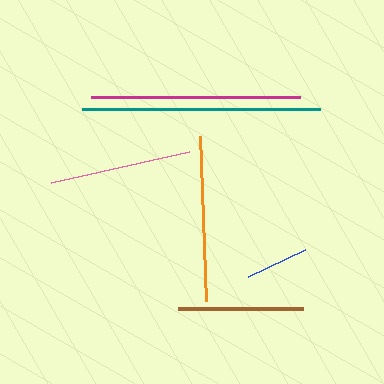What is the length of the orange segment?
The orange segment is approximately 165 pixels long.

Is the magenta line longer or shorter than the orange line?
The magenta line is longer than the orange line.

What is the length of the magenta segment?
The magenta segment is approximately 209 pixels long.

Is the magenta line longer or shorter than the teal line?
The teal line is longer than the magenta line.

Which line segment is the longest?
The teal line is the longest at approximately 238 pixels.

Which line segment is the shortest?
The blue line is the shortest at approximately 62 pixels.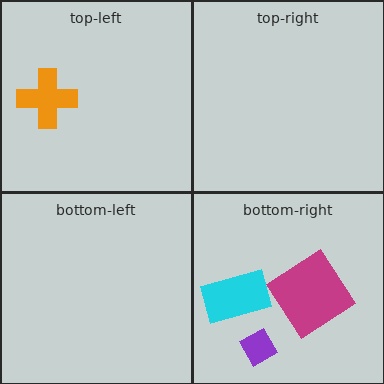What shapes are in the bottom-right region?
The purple diamond, the magenta diamond, the cyan rectangle.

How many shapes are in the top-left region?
1.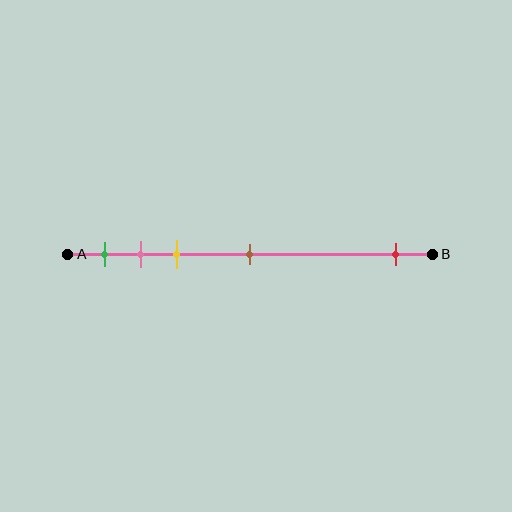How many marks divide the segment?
There are 5 marks dividing the segment.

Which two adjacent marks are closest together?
The pink and yellow marks are the closest adjacent pair.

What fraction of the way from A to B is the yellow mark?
The yellow mark is approximately 30% (0.3) of the way from A to B.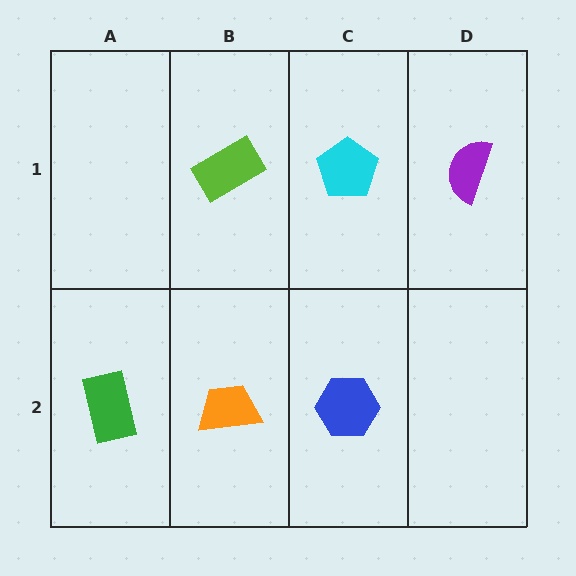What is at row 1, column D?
A purple semicircle.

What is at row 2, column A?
A green rectangle.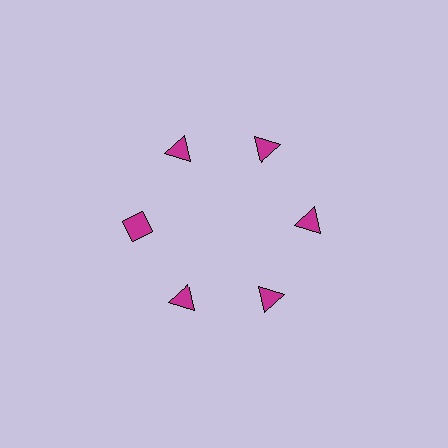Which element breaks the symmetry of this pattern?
The magenta diamond at roughly the 9 o'clock position breaks the symmetry. All other shapes are magenta triangles.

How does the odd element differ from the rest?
It has a different shape: diamond instead of triangle.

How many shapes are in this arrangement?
There are 6 shapes arranged in a ring pattern.